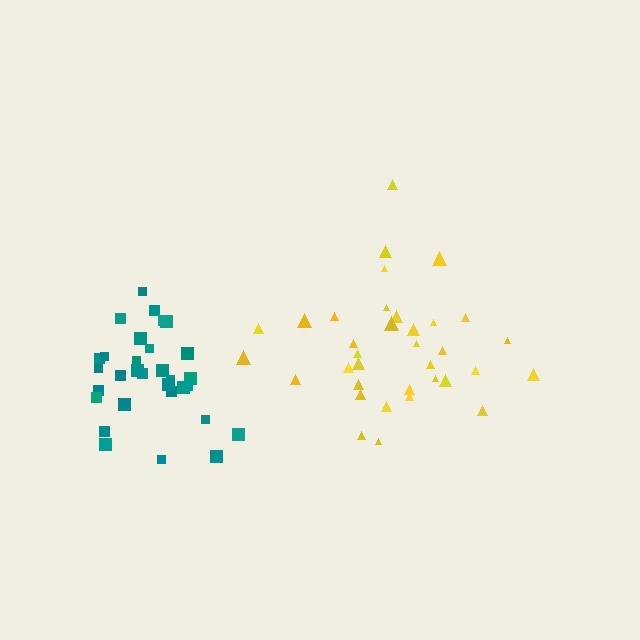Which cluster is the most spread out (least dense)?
Yellow.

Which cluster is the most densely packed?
Teal.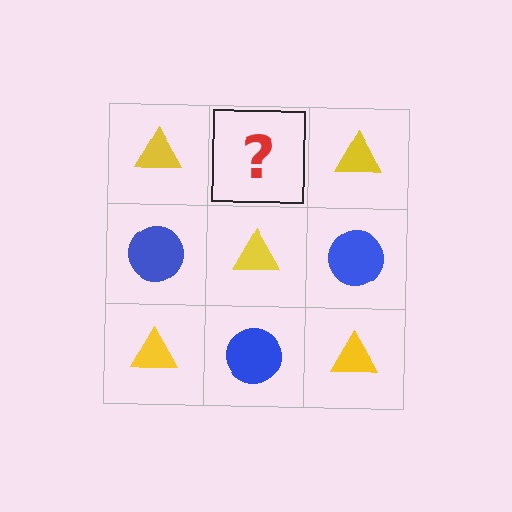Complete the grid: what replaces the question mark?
The question mark should be replaced with a blue circle.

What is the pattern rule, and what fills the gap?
The rule is that it alternates yellow triangle and blue circle in a checkerboard pattern. The gap should be filled with a blue circle.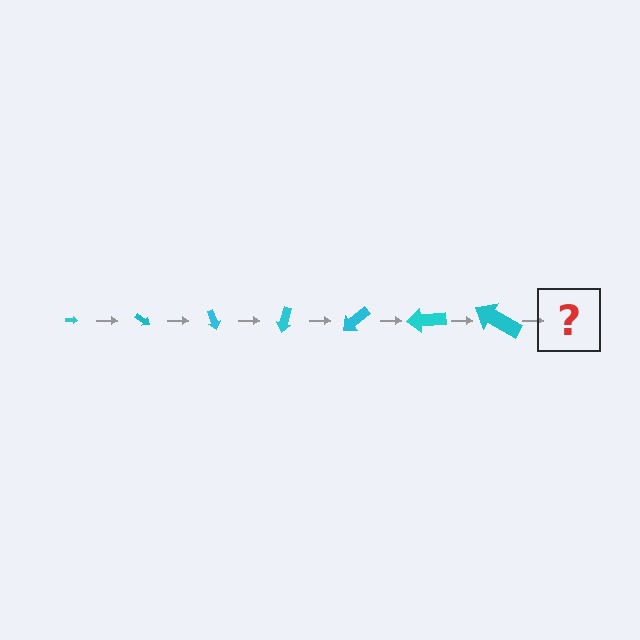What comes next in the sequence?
The next element should be an arrow, larger than the previous one and rotated 245 degrees from the start.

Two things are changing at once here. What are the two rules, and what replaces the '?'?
The two rules are that the arrow grows larger each step and it rotates 35 degrees each step. The '?' should be an arrow, larger than the previous one and rotated 245 degrees from the start.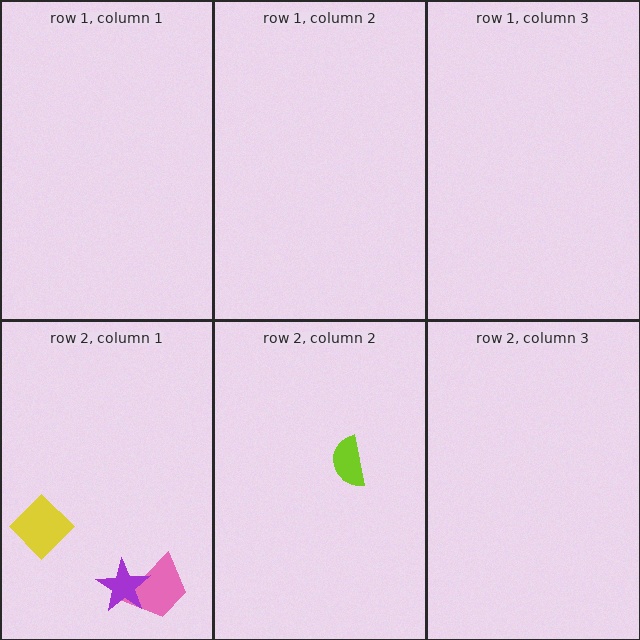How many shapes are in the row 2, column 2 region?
1.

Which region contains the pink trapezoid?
The row 2, column 1 region.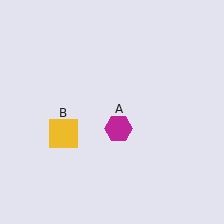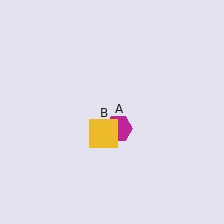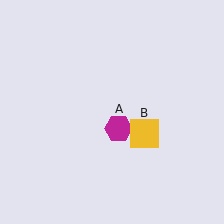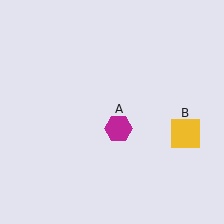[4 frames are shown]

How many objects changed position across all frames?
1 object changed position: yellow square (object B).